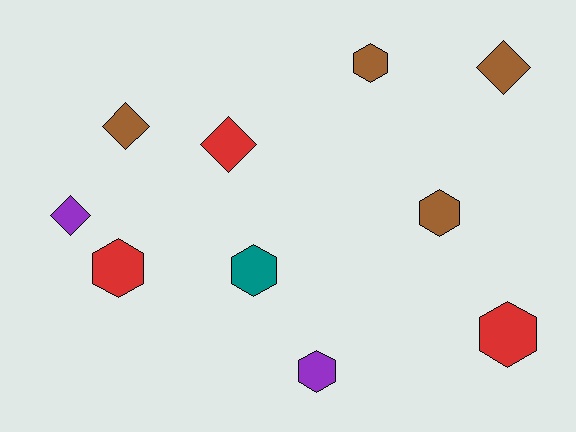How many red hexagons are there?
There are 2 red hexagons.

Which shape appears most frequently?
Hexagon, with 6 objects.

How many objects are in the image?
There are 10 objects.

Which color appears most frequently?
Brown, with 4 objects.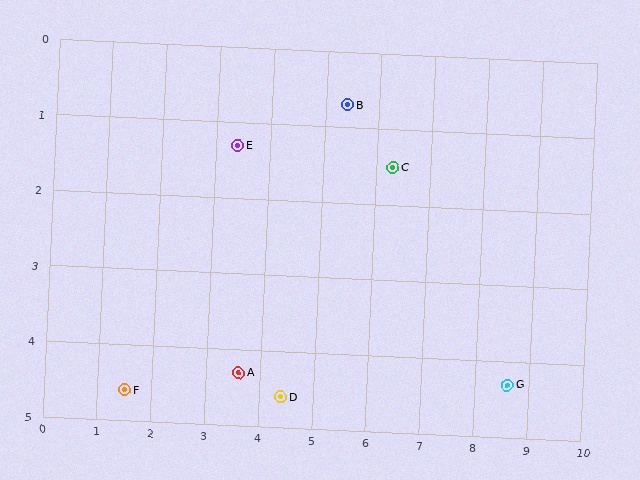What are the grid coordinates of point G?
Point G is at approximately (8.6, 4.3).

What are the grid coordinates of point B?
Point B is at approximately (5.4, 0.7).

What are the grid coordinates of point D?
Point D is at approximately (4.4, 4.6).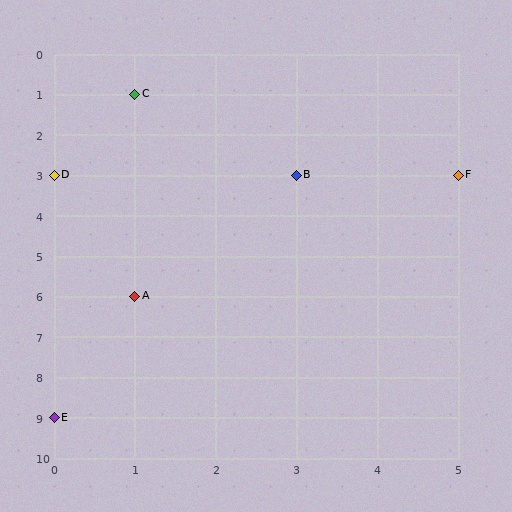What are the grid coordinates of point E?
Point E is at grid coordinates (0, 9).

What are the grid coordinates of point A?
Point A is at grid coordinates (1, 6).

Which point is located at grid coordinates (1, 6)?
Point A is at (1, 6).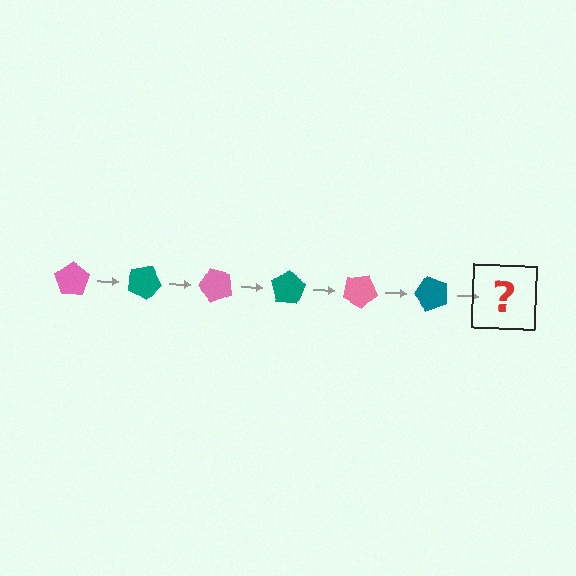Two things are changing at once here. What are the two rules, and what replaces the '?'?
The two rules are that it rotates 25 degrees each step and the color cycles through pink and teal. The '?' should be a pink pentagon, rotated 150 degrees from the start.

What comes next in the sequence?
The next element should be a pink pentagon, rotated 150 degrees from the start.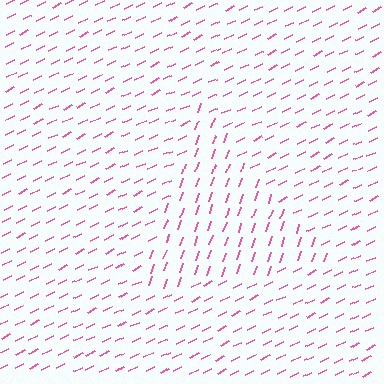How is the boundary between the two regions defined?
The boundary is defined purely by a change in line orientation (approximately 45 degrees difference). All lines are the same color and thickness.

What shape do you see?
I see a triangle.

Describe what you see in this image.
The image is filled with small pink line segments. A triangle region in the image has lines oriented differently from the surrounding lines, creating a visible texture boundary.